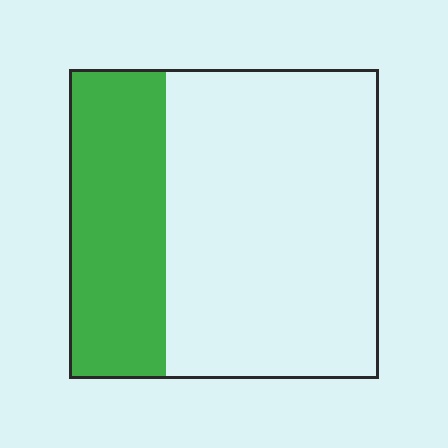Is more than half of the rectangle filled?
No.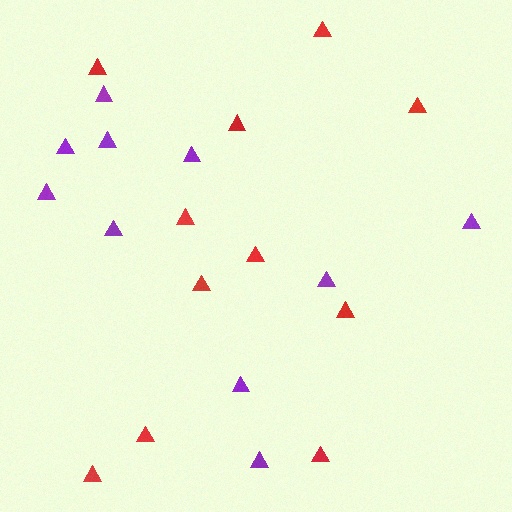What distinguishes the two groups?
There are 2 groups: one group of red triangles (11) and one group of purple triangles (10).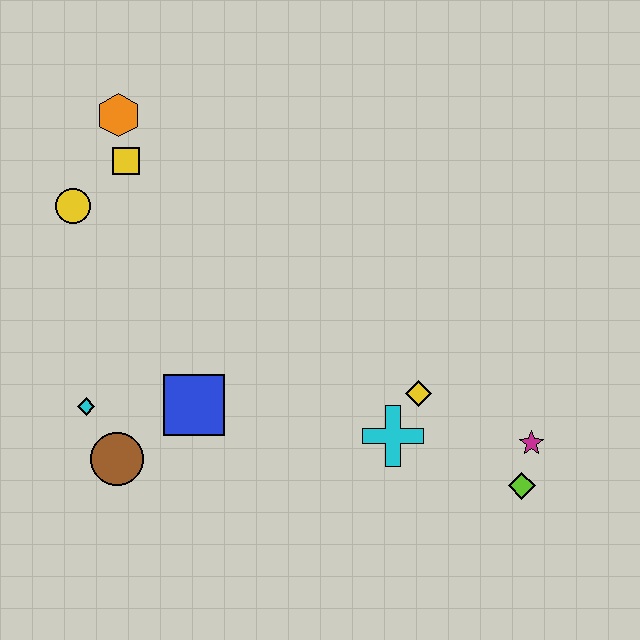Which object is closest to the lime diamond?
The magenta star is closest to the lime diamond.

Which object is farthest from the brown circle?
The magenta star is farthest from the brown circle.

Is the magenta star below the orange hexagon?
Yes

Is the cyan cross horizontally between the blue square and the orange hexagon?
No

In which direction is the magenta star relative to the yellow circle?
The magenta star is to the right of the yellow circle.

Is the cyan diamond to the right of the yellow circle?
Yes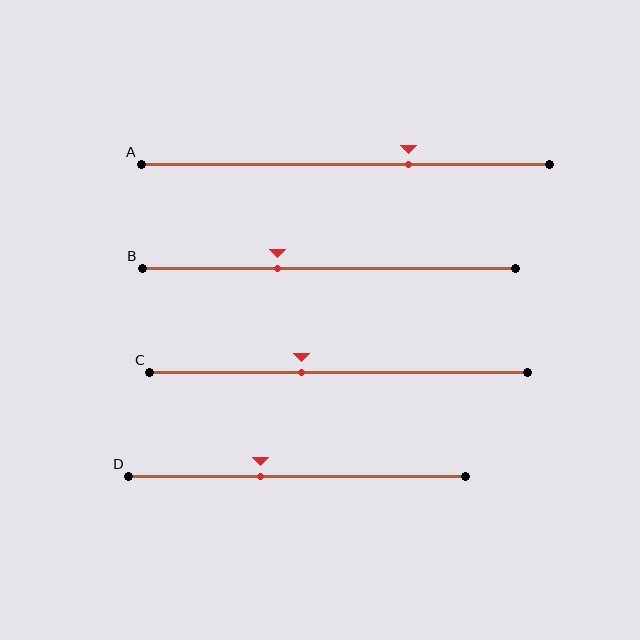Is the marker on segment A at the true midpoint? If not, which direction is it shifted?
No, the marker on segment A is shifted to the right by about 15% of the segment length.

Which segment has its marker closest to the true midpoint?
Segment C has its marker closest to the true midpoint.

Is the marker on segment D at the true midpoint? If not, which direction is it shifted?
No, the marker on segment D is shifted to the left by about 11% of the segment length.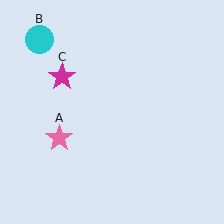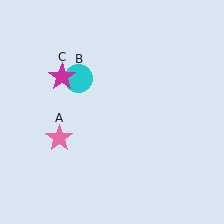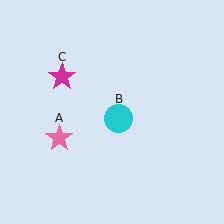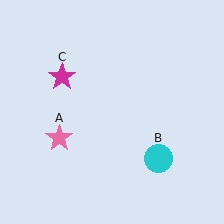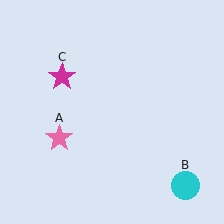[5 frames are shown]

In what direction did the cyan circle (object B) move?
The cyan circle (object B) moved down and to the right.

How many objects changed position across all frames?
1 object changed position: cyan circle (object B).